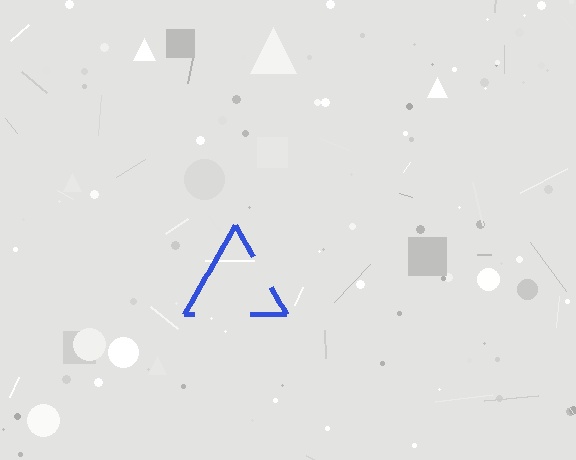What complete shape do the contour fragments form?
The contour fragments form a triangle.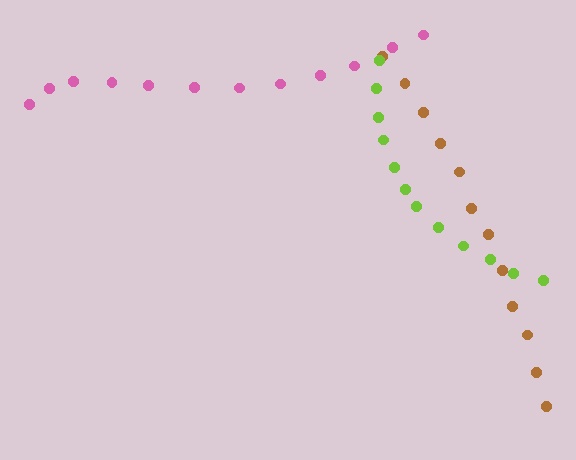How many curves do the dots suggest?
There are 3 distinct paths.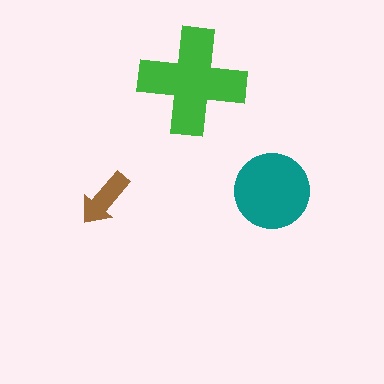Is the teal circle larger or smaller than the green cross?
Smaller.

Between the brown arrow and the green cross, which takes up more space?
The green cross.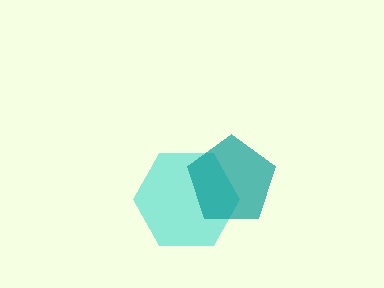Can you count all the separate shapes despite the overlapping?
Yes, there are 2 separate shapes.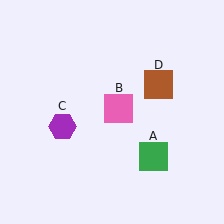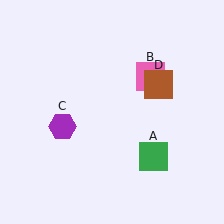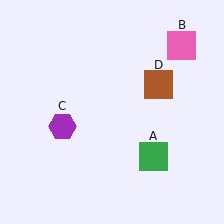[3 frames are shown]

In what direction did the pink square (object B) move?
The pink square (object B) moved up and to the right.